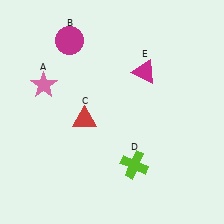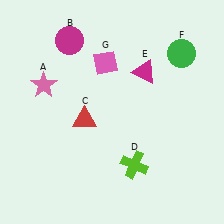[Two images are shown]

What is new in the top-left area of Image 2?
A pink diamond (G) was added in the top-left area of Image 2.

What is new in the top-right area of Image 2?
A green circle (F) was added in the top-right area of Image 2.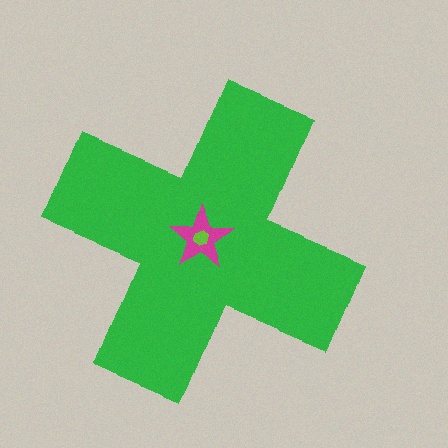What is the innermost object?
The lime hexagon.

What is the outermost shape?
The green cross.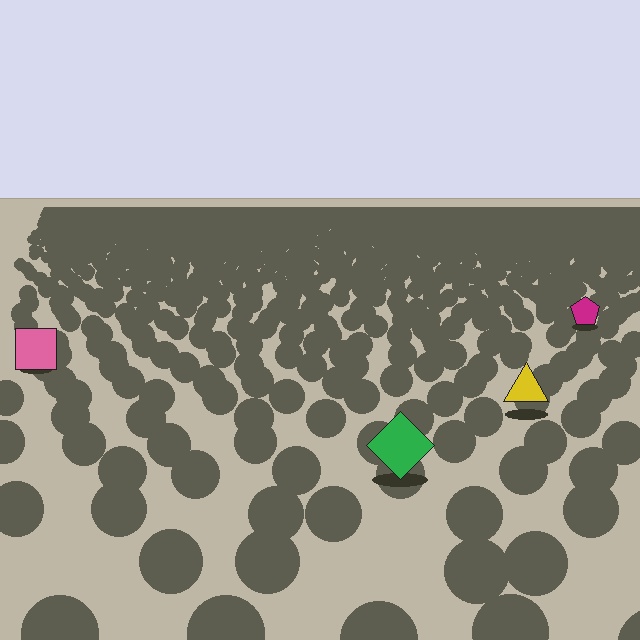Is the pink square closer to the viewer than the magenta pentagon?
Yes. The pink square is closer — you can tell from the texture gradient: the ground texture is coarser near it.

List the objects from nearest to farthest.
From nearest to farthest: the green diamond, the yellow triangle, the pink square, the magenta pentagon.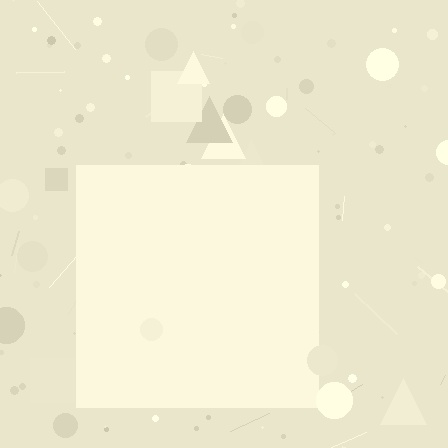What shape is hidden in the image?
A square is hidden in the image.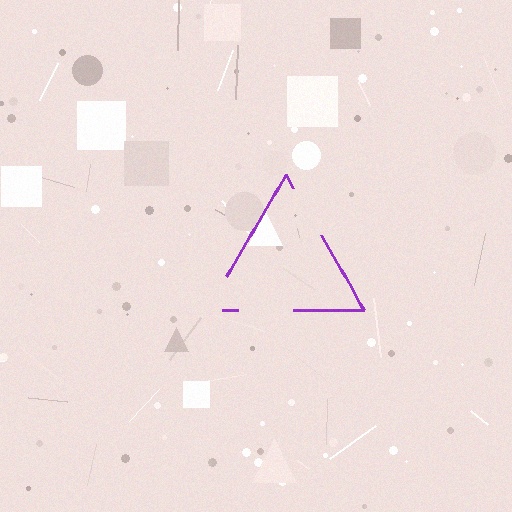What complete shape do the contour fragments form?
The contour fragments form a triangle.